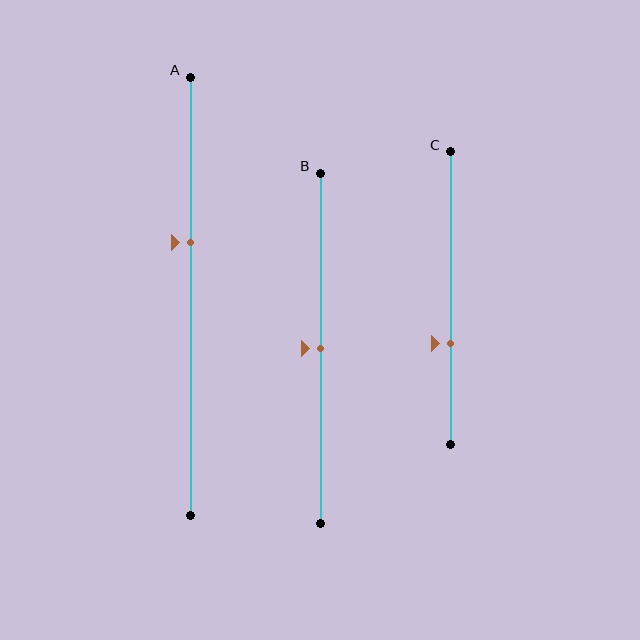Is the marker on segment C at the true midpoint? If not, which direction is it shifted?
No, the marker on segment C is shifted downward by about 15% of the segment length.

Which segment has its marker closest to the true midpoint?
Segment B has its marker closest to the true midpoint.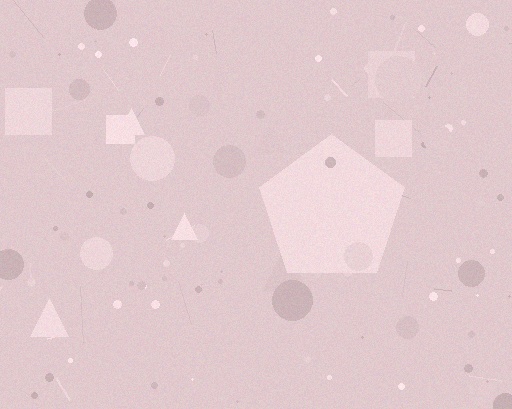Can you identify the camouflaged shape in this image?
The camouflaged shape is a pentagon.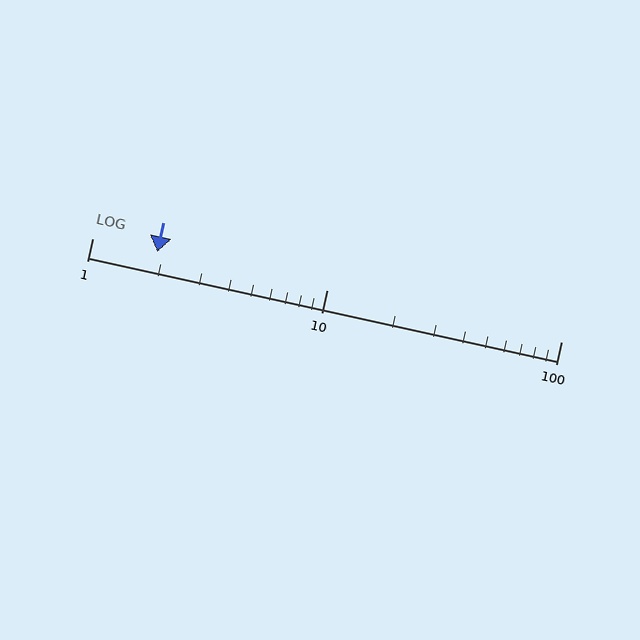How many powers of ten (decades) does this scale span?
The scale spans 2 decades, from 1 to 100.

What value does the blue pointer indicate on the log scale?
The pointer indicates approximately 1.9.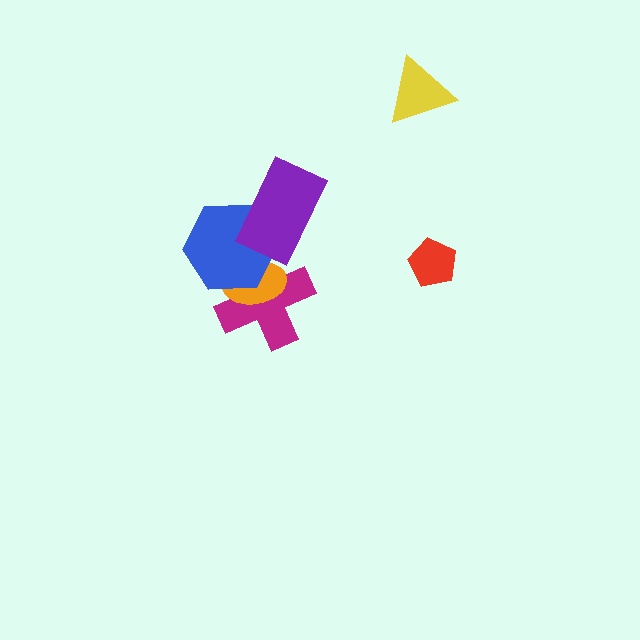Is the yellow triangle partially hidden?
No, no other shape covers it.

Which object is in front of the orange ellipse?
The blue hexagon is in front of the orange ellipse.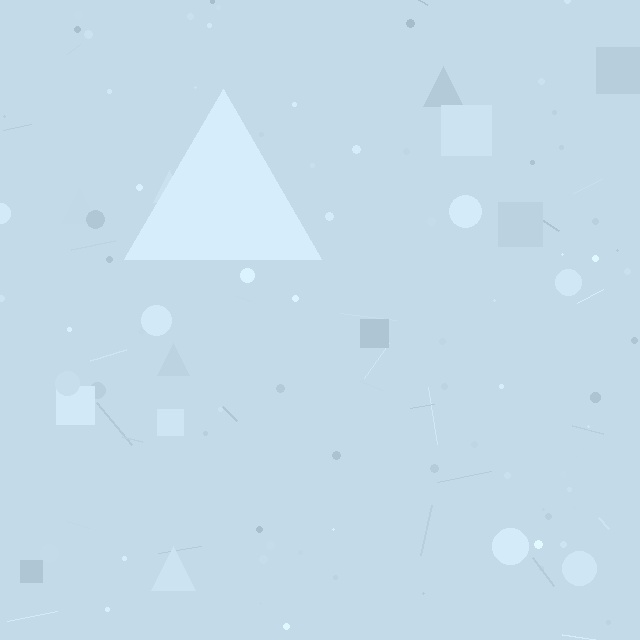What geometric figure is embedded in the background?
A triangle is embedded in the background.